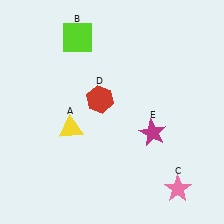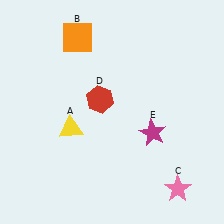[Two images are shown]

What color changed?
The square (B) changed from lime in Image 1 to orange in Image 2.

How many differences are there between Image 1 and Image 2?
There is 1 difference between the two images.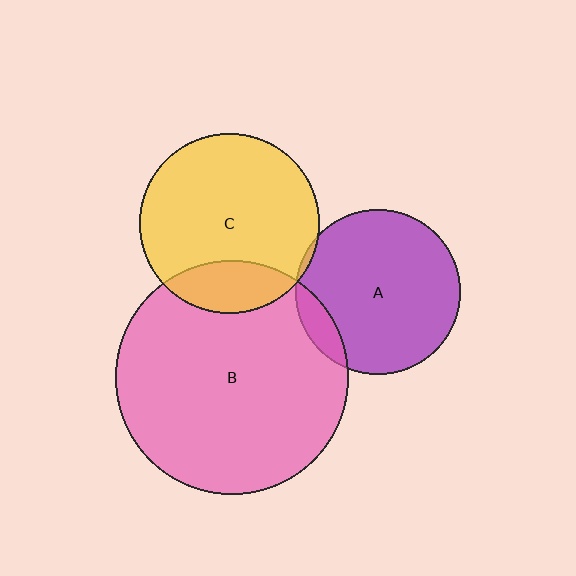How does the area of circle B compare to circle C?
Approximately 1.7 times.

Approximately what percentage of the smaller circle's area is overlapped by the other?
Approximately 10%.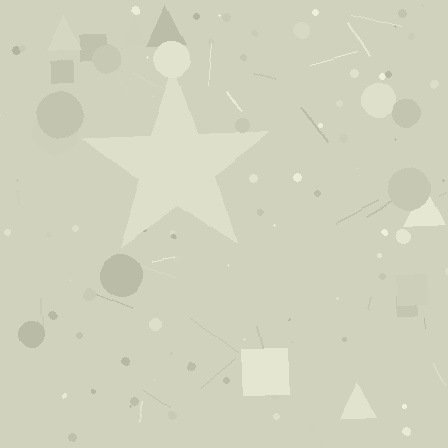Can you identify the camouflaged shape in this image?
The camouflaged shape is a star.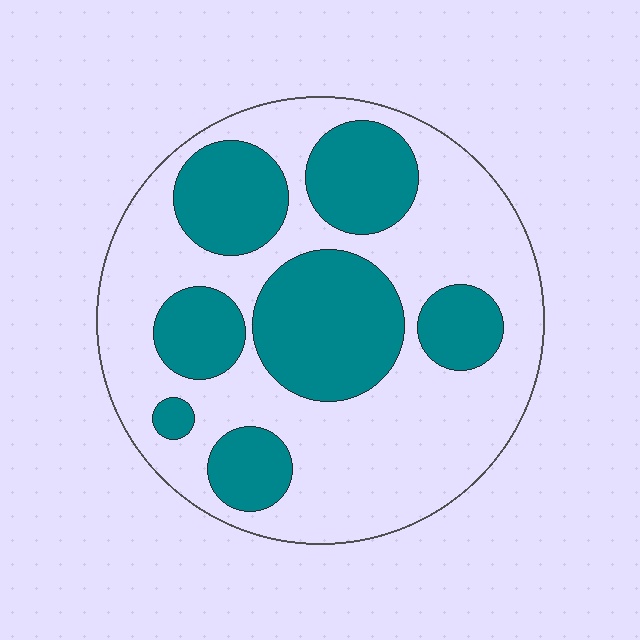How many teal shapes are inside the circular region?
7.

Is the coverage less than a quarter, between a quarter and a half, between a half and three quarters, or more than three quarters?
Between a quarter and a half.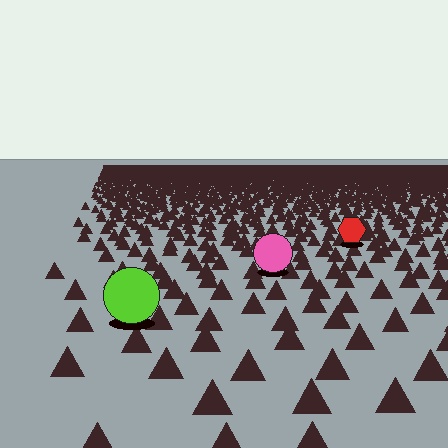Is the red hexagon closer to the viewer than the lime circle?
No. The lime circle is closer — you can tell from the texture gradient: the ground texture is coarser near it.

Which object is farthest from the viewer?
The red hexagon is farthest from the viewer. It appears smaller and the ground texture around it is denser.